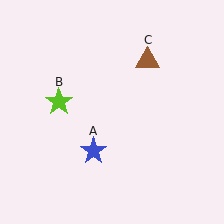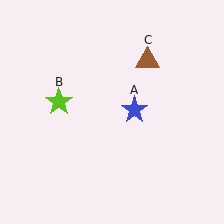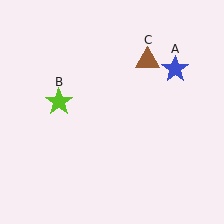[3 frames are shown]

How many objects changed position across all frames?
1 object changed position: blue star (object A).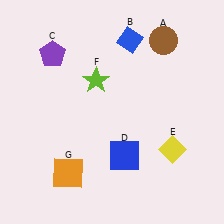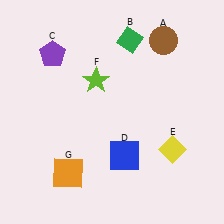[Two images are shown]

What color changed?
The diamond (B) changed from blue in Image 1 to green in Image 2.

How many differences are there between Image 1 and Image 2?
There is 1 difference between the two images.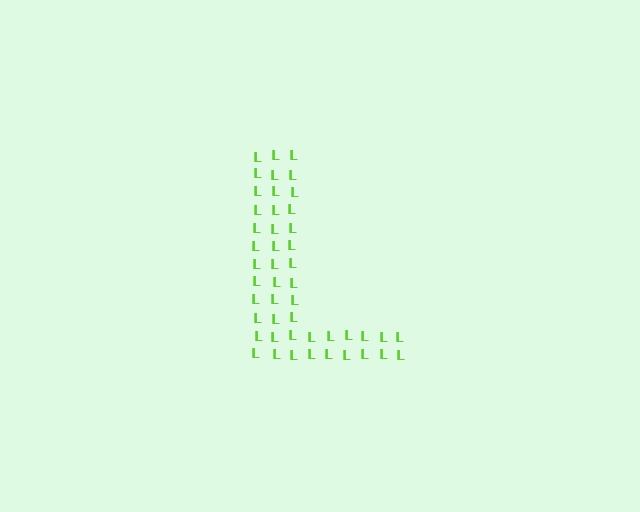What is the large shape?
The large shape is the letter L.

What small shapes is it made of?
It is made of small letter L's.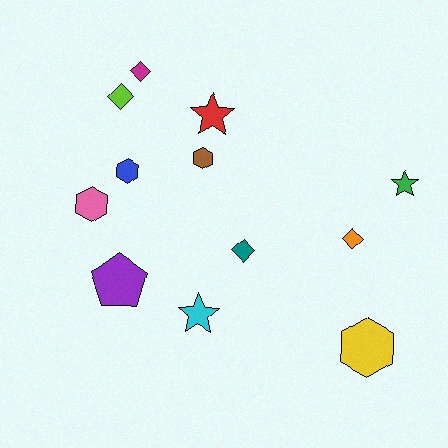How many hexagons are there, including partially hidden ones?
There are 4 hexagons.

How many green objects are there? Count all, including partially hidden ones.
There is 1 green object.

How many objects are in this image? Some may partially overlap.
There are 12 objects.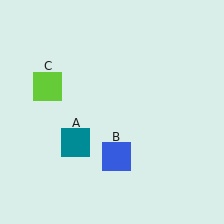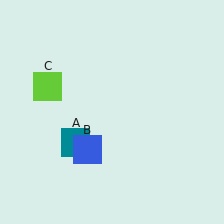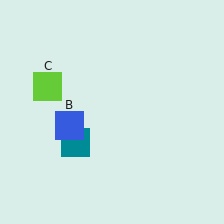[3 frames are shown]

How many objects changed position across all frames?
1 object changed position: blue square (object B).